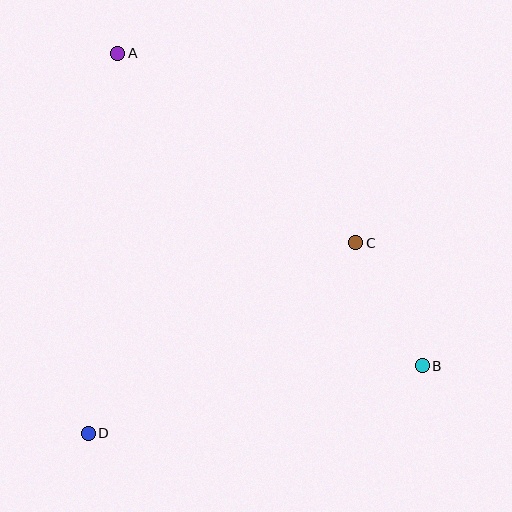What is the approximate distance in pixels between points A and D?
The distance between A and D is approximately 381 pixels.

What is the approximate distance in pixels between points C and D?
The distance between C and D is approximately 328 pixels.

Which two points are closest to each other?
Points B and C are closest to each other.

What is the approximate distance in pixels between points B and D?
The distance between B and D is approximately 341 pixels.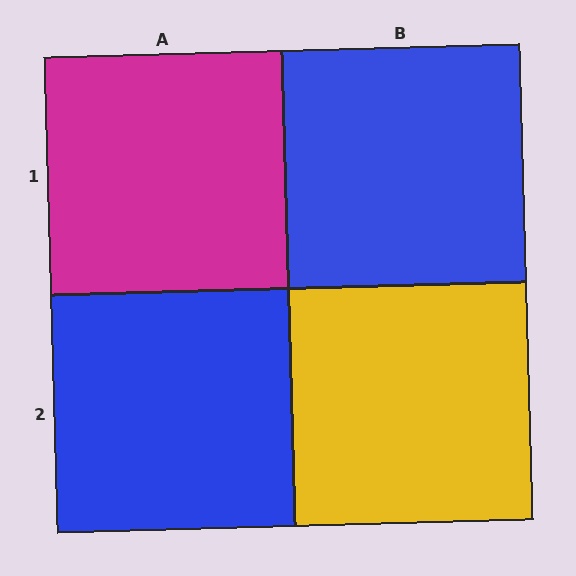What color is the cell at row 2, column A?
Blue.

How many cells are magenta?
1 cell is magenta.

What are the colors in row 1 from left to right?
Magenta, blue.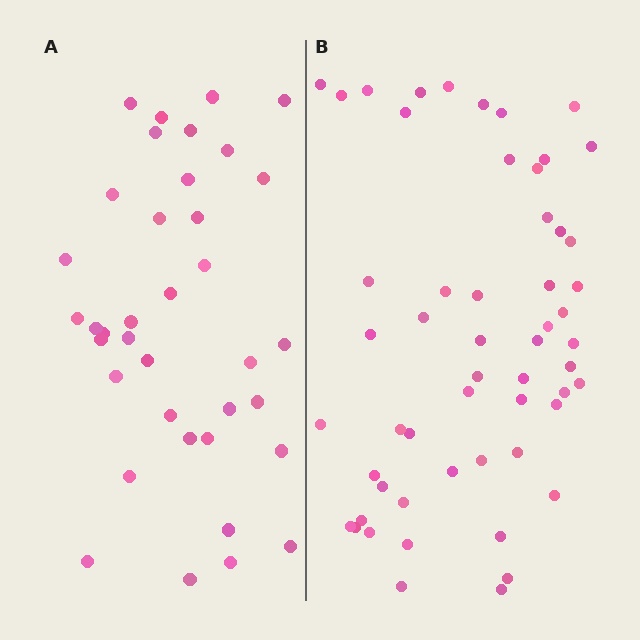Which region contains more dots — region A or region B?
Region B (the right region) has more dots.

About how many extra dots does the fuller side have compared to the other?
Region B has approximately 20 more dots than region A.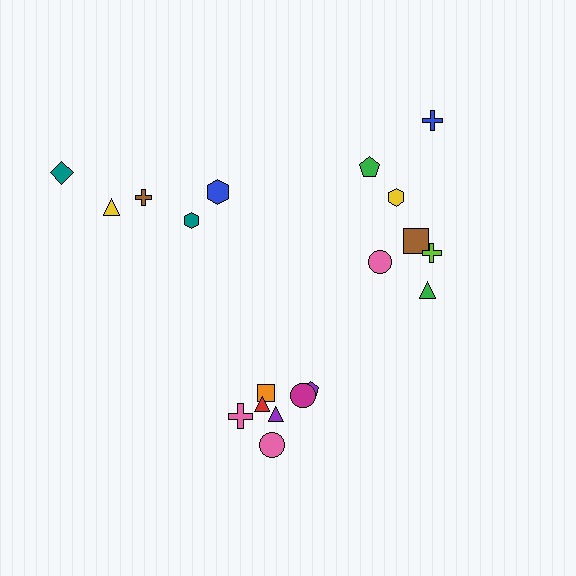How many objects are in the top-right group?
There are 7 objects.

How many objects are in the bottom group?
There are 7 objects.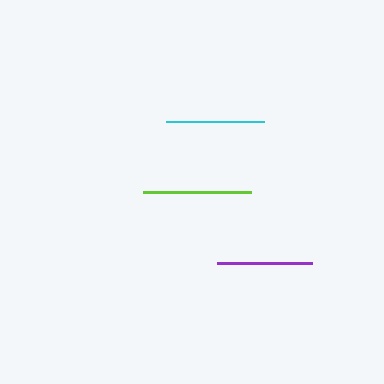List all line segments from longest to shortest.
From longest to shortest: lime, cyan, purple.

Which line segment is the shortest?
The purple line is the shortest at approximately 95 pixels.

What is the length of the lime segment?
The lime segment is approximately 108 pixels long.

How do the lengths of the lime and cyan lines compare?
The lime and cyan lines are approximately the same length.